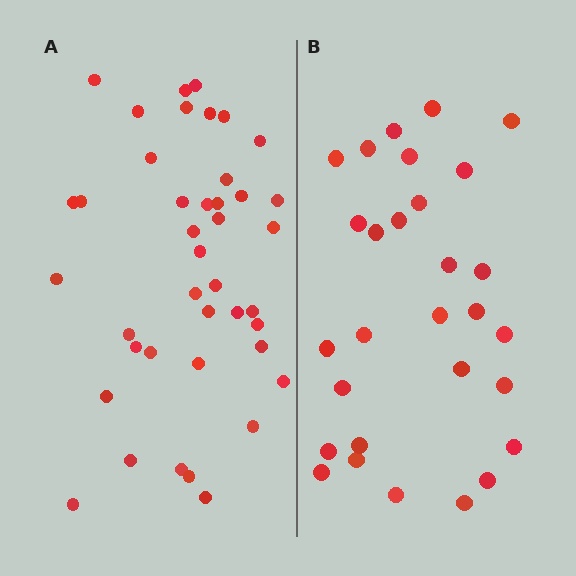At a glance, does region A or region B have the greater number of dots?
Region A (the left region) has more dots.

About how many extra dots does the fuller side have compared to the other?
Region A has roughly 12 or so more dots than region B.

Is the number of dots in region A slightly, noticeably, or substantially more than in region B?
Region A has noticeably more, but not dramatically so. The ratio is roughly 1.4 to 1.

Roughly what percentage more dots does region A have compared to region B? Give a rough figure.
About 40% more.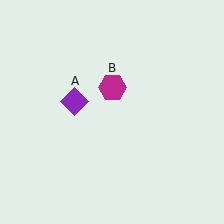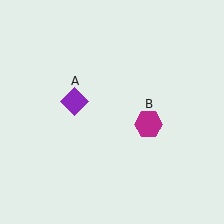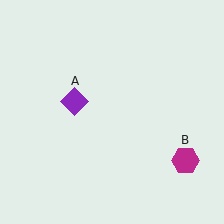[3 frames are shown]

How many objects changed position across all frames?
1 object changed position: magenta hexagon (object B).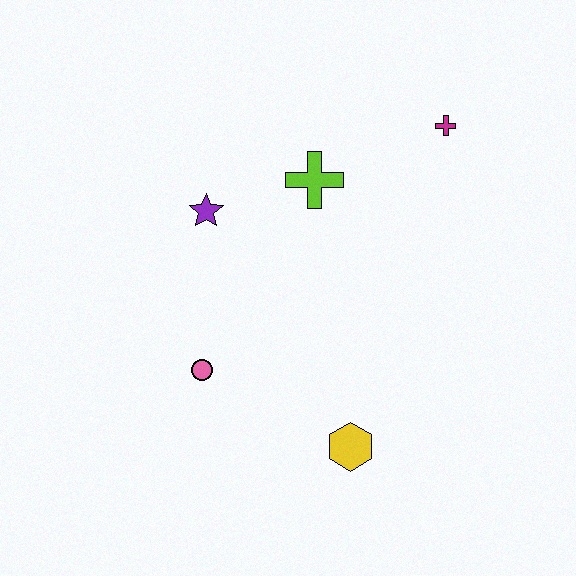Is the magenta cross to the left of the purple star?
No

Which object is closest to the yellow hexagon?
The pink circle is closest to the yellow hexagon.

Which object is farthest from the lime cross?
The yellow hexagon is farthest from the lime cross.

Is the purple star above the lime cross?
No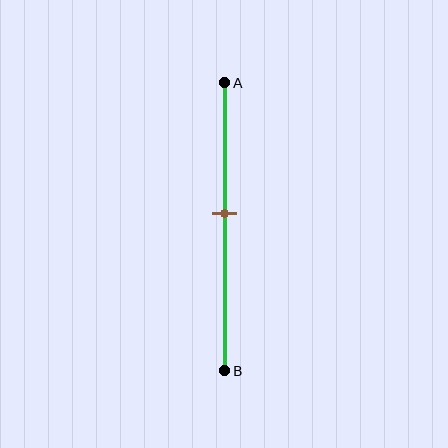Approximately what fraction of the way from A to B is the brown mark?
The brown mark is approximately 45% of the way from A to B.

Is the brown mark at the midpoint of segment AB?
No, the mark is at about 45% from A, not at the 50% midpoint.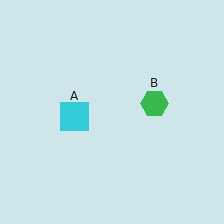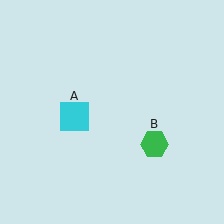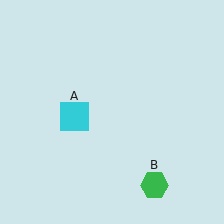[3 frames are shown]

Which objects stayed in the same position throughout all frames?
Cyan square (object A) remained stationary.